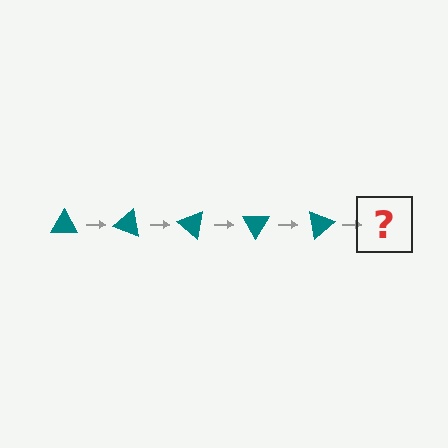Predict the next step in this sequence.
The next step is a teal triangle rotated 100 degrees.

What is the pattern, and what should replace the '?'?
The pattern is that the triangle rotates 20 degrees each step. The '?' should be a teal triangle rotated 100 degrees.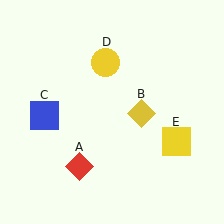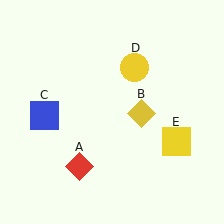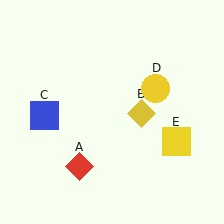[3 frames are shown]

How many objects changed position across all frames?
1 object changed position: yellow circle (object D).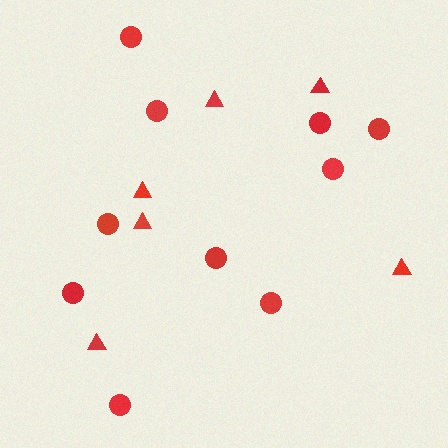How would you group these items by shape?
There are 2 groups: one group of triangles (6) and one group of circles (10).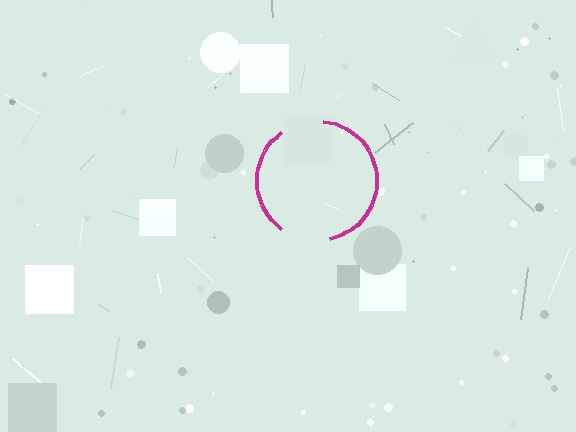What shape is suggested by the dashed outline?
The dashed outline suggests a circle.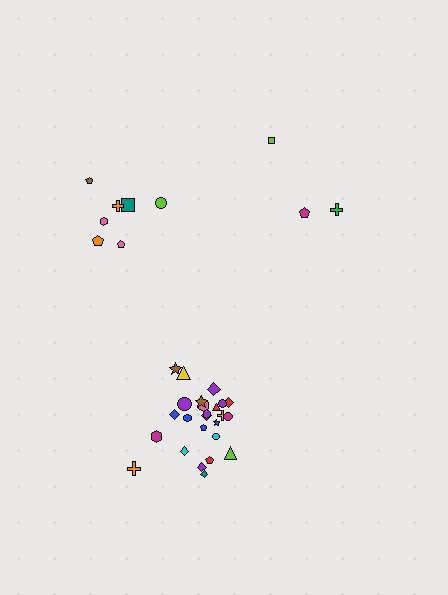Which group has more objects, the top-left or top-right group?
The top-left group.